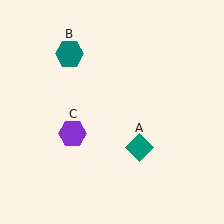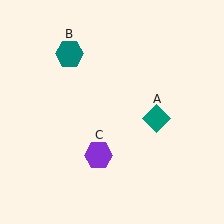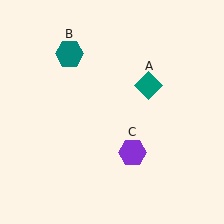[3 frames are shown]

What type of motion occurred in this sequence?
The teal diamond (object A), purple hexagon (object C) rotated counterclockwise around the center of the scene.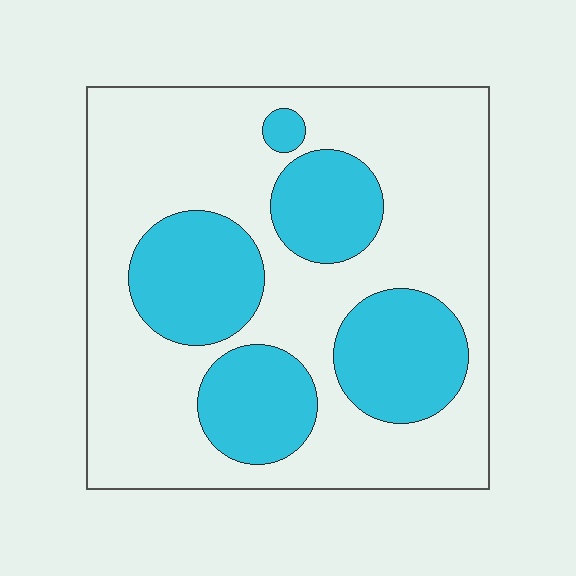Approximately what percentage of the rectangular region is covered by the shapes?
Approximately 30%.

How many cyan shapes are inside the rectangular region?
5.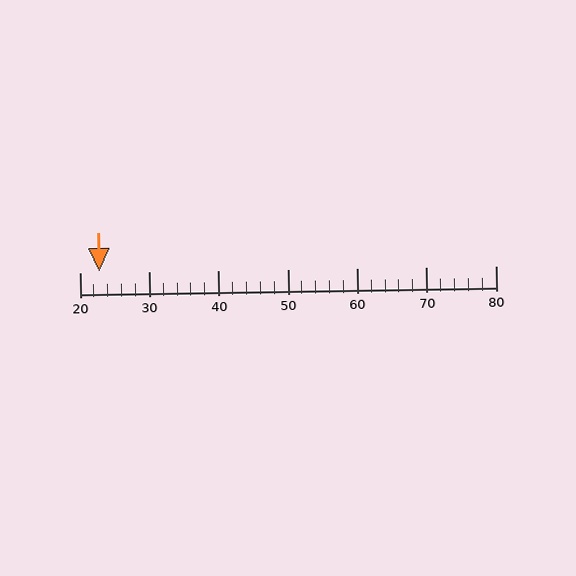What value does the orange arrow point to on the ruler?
The orange arrow points to approximately 23.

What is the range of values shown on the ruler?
The ruler shows values from 20 to 80.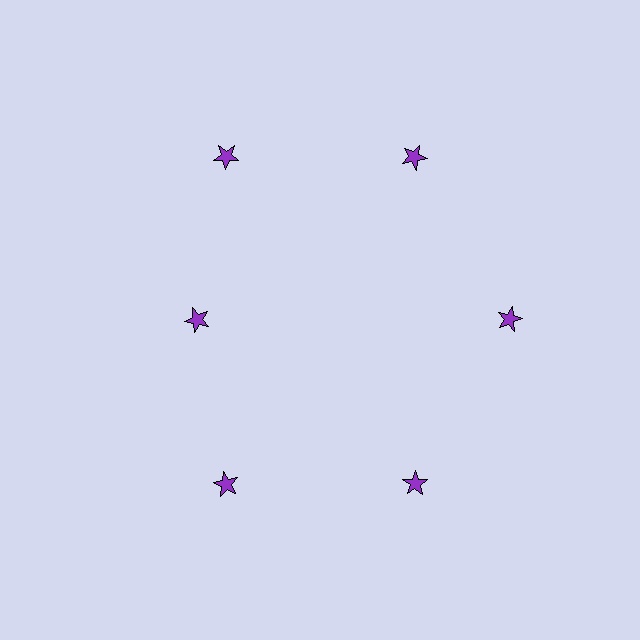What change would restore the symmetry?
The symmetry would be restored by moving it outward, back onto the ring so that all 6 stars sit at equal angles and equal distance from the center.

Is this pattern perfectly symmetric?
No. The 6 purple stars are arranged in a ring, but one element near the 9 o'clock position is pulled inward toward the center, breaking the 6-fold rotational symmetry.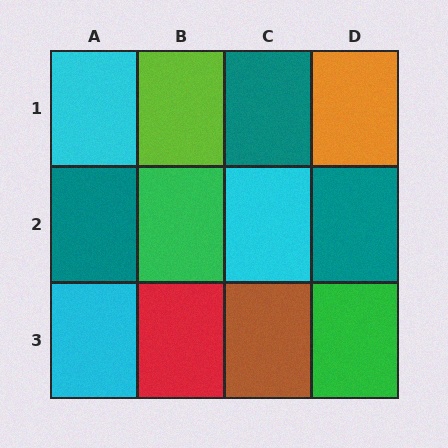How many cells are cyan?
3 cells are cyan.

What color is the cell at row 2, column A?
Teal.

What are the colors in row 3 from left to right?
Cyan, red, brown, green.